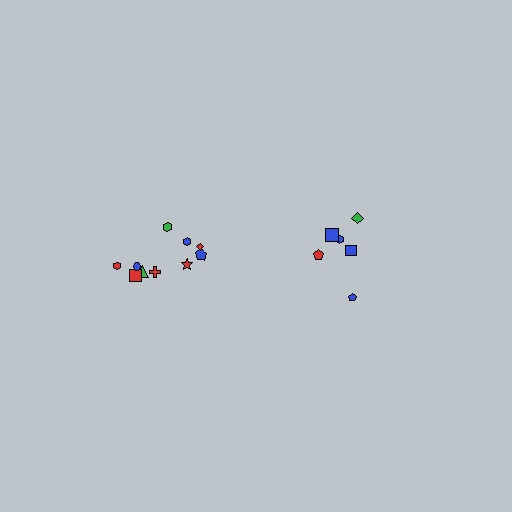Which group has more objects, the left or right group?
The left group.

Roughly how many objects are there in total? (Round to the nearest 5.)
Roughly 15 objects in total.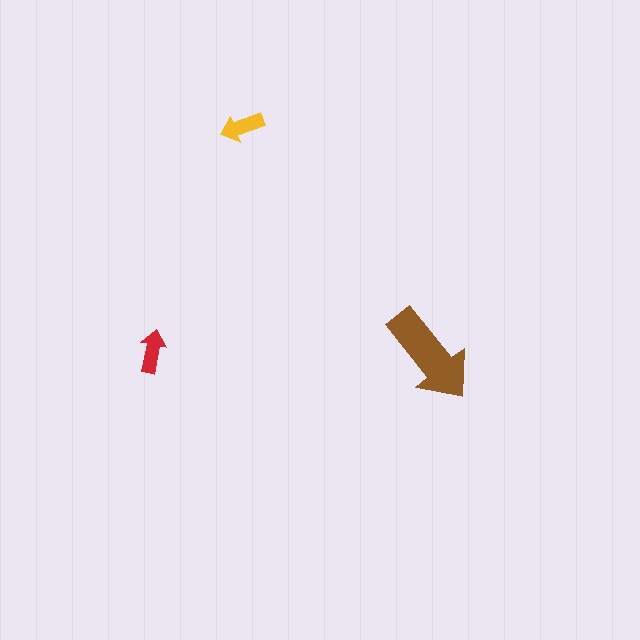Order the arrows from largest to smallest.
the brown one, the yellow one, the red one.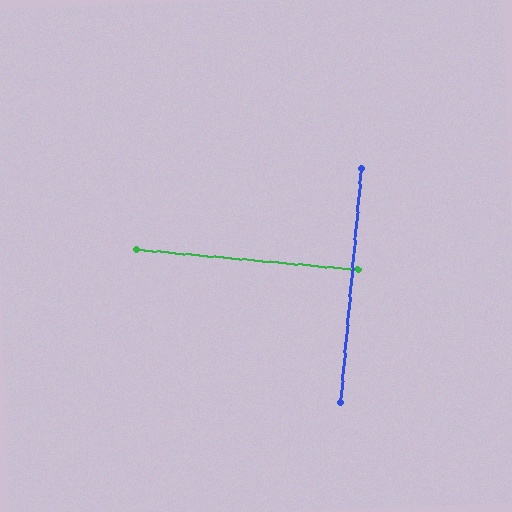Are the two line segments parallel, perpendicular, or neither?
Perpendicular — they meet at approximately 90°.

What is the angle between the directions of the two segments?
Approximately 90 degrees.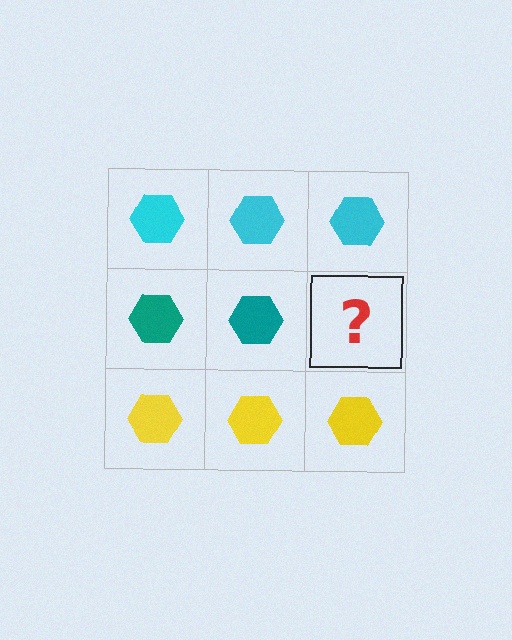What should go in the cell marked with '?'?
The missing cell should contain a teal hexagon.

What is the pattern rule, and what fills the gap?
The rule is that each row has a consistent color. The gap should be filled with a teal hexagon.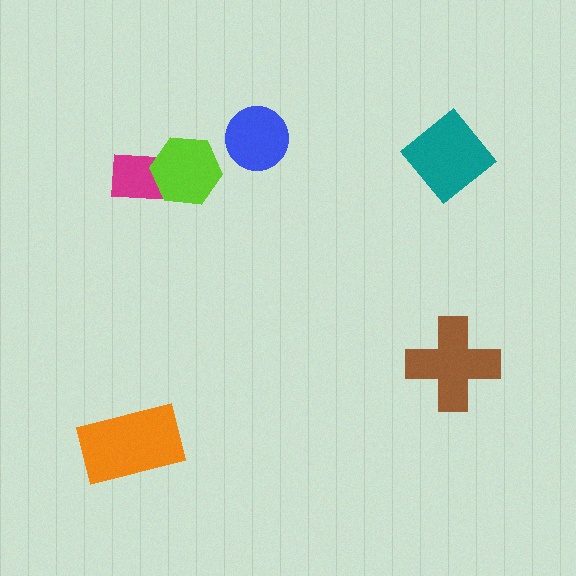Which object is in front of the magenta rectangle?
The lime hexagon is in front of the magenta rectangle.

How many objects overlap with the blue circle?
0 objects overlap with the blue circle.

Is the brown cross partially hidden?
No, no other shape covers it.